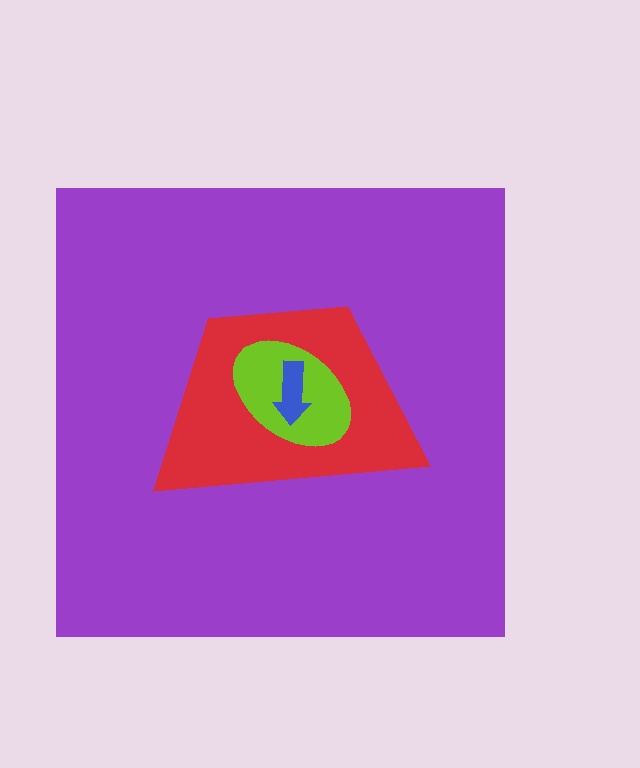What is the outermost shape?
The purple square.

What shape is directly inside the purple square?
The red trapezoid.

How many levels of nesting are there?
4.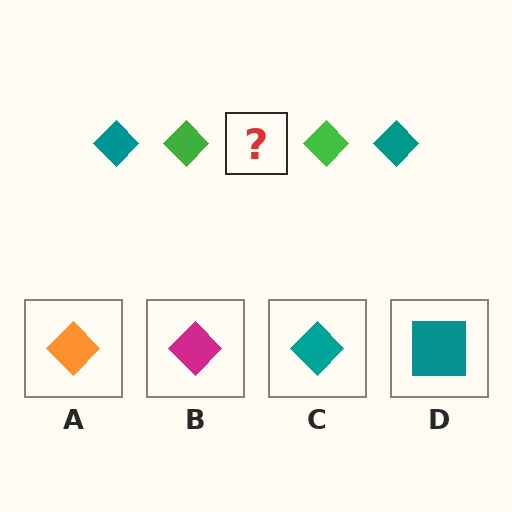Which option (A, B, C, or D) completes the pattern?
C.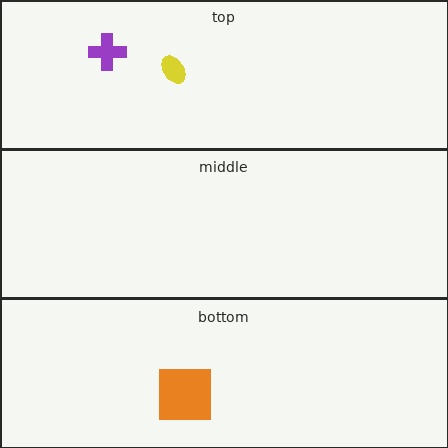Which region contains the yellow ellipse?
The top region.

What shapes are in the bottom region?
The orange square.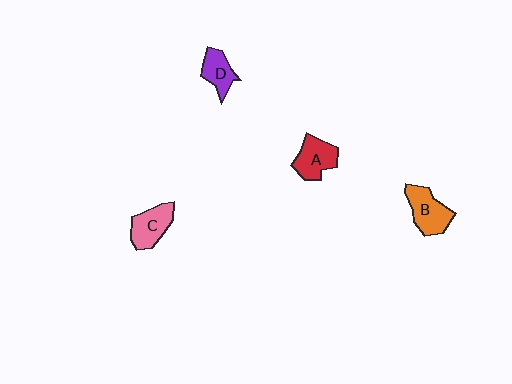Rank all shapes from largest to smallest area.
From largest to smallest: B (orange), C (pink), A (red), D (purple).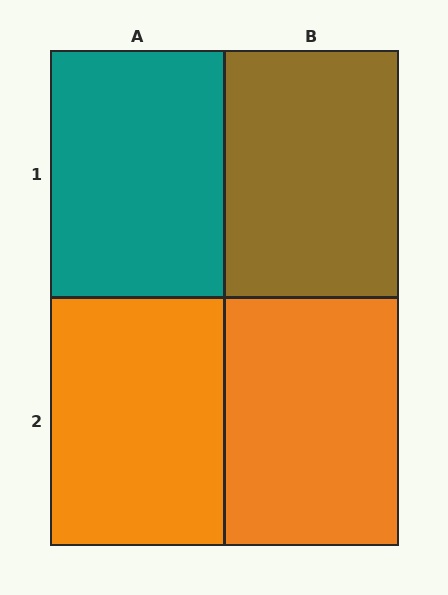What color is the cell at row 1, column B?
Brown.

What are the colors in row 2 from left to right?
Orange, orange.